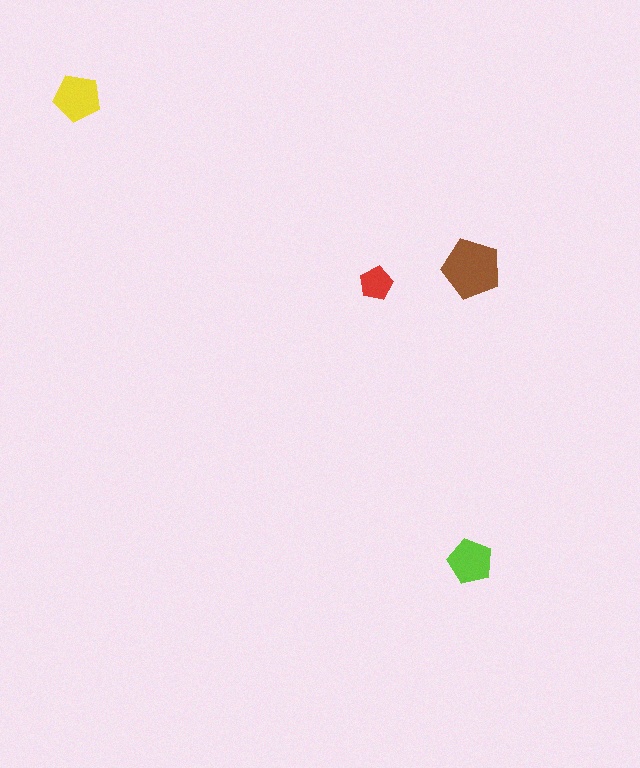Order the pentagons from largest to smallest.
the brown one, the yellow one, the lime one, the red one.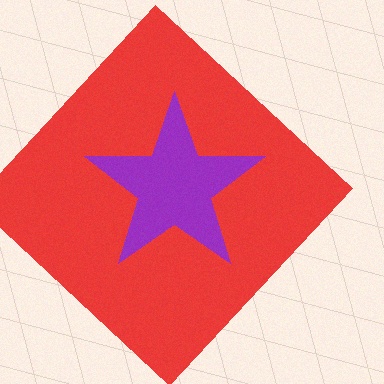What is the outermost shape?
The red diamond.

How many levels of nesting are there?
2.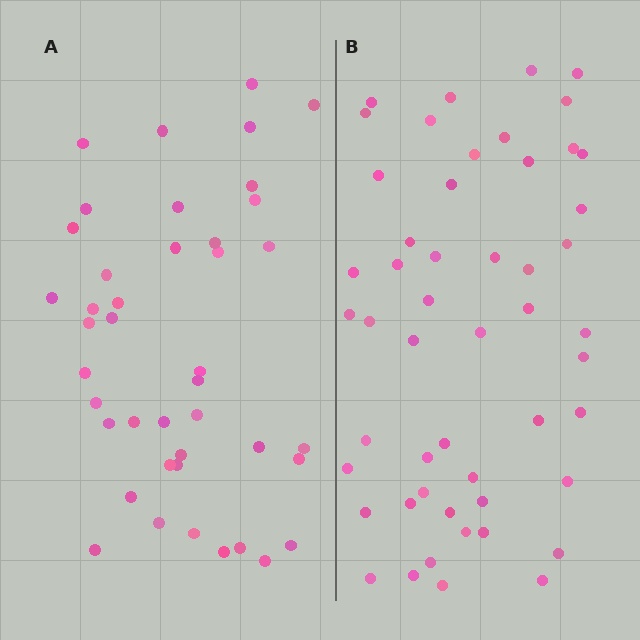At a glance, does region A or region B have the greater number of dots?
Region B (the right region) has more dots.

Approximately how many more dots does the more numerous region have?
Region B has roughly 8 or so more dots than region A.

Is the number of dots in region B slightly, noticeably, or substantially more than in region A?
Region B has only slightly more — the two regions are fairly close. The ratio is roughly 1.2 to 1.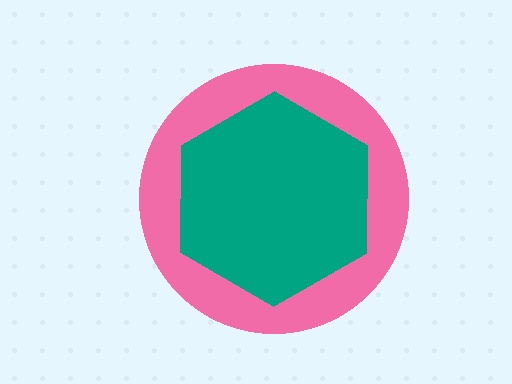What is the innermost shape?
The teal hexagon.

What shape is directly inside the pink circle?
The teal hexagon.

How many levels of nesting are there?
2.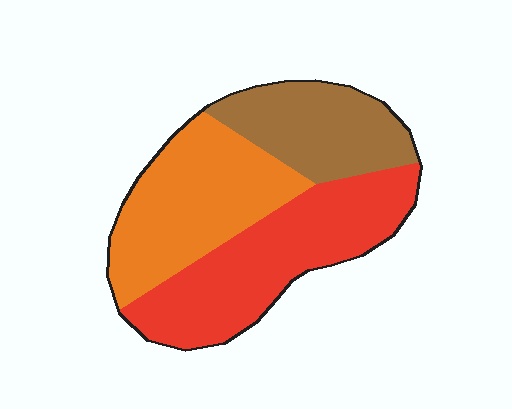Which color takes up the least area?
Brown, at roughly 25%.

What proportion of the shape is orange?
Orange covers around 35% of the shape.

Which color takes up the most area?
Red, at roughly 40%.